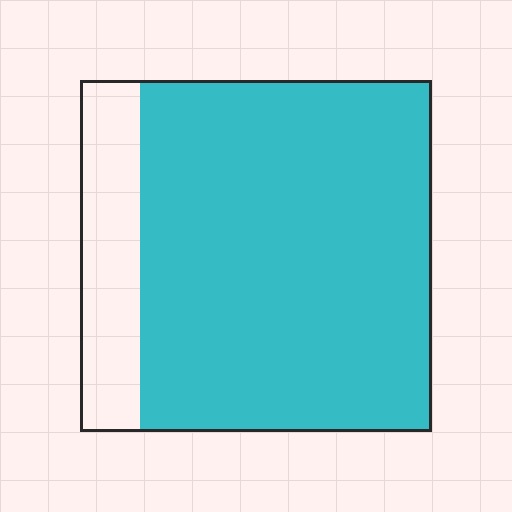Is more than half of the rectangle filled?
Yes.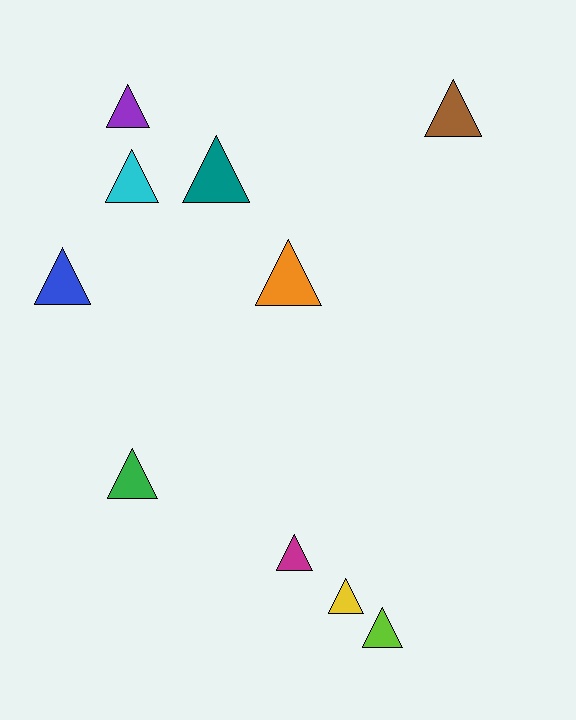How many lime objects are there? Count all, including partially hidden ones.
There is 1 lime object.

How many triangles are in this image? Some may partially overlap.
There are 10 triangles.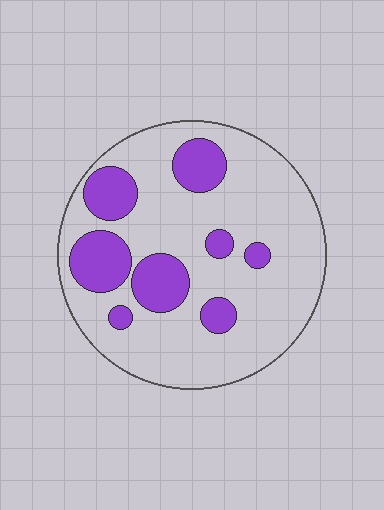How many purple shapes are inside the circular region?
8.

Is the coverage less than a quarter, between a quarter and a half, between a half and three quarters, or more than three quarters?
Less than a quarter.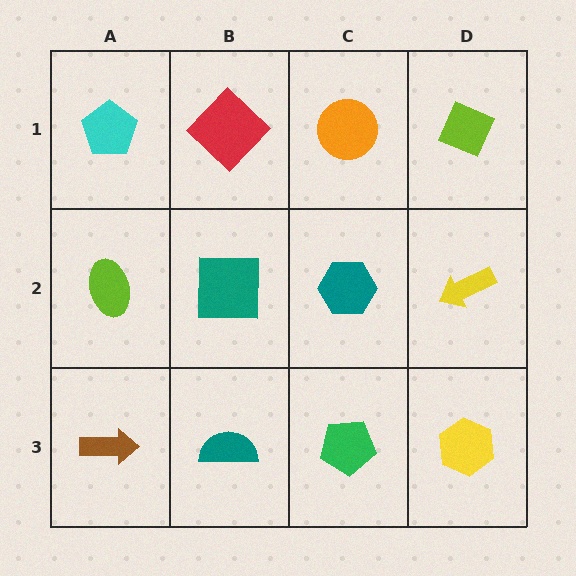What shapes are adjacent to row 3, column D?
A yellow arrow (row 2, column D), a green pentagon (row 3, column C).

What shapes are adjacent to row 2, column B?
A red diamond (row 1, column B), a teal semicircle (row 3, column B), a lime ellipse (row 2, column A), a teal hexagon (row 2, column C).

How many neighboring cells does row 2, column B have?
4.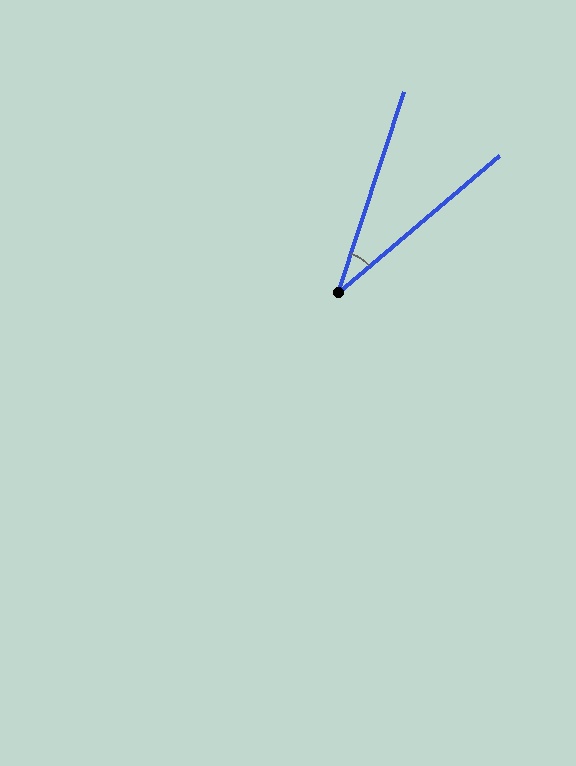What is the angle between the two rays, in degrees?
Approximately 32 degrees.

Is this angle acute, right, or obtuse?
It is acute.